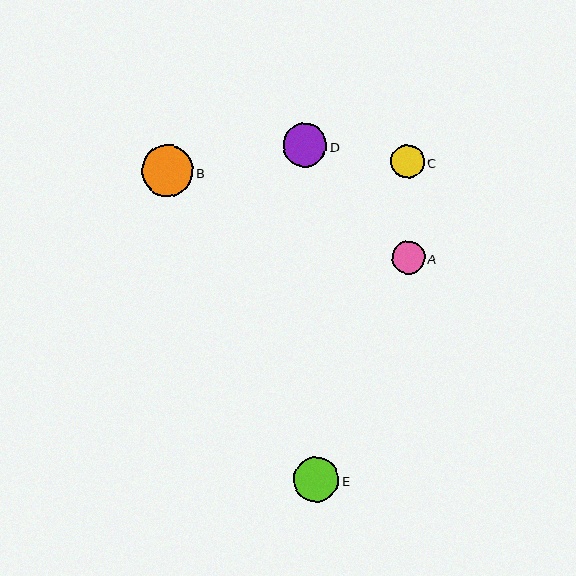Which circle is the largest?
Circle B is the largest with a size of approximately 51 pixels.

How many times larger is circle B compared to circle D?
Circle B is approximately 1.2 times the size of circle D.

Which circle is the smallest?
Circle A is the smallest with a size of approximately 33 pixels.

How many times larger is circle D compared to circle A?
Circle D is approximately 1.3 times the size of circle A.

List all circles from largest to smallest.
From largest to smallest: B, E, D, C, A.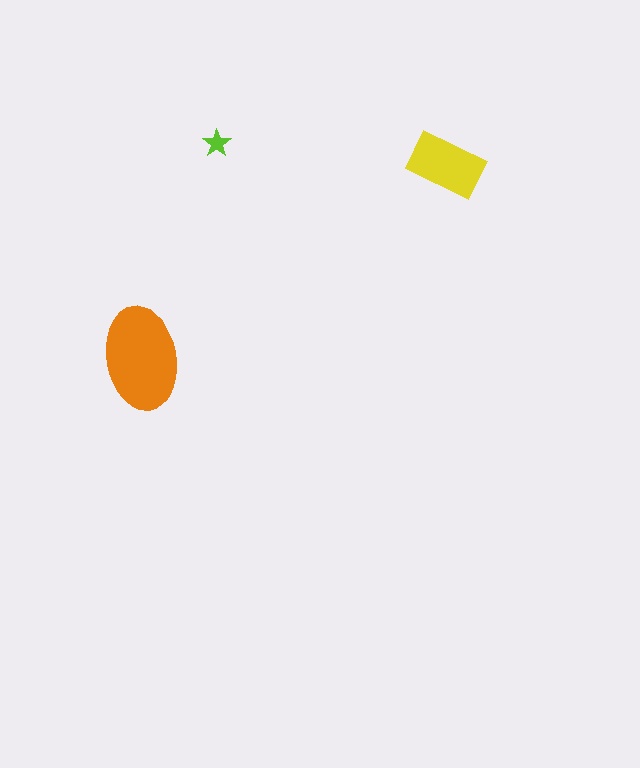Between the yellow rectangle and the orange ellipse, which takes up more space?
The orange ellipse.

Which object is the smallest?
The lime star.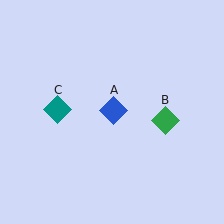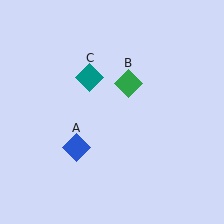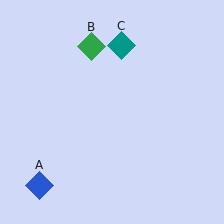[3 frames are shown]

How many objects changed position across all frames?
3 objects changed position: blue diamond (object A), green diamond (object B), teal diamond (object C).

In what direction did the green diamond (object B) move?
The green diamond (object B) moved up and to the left.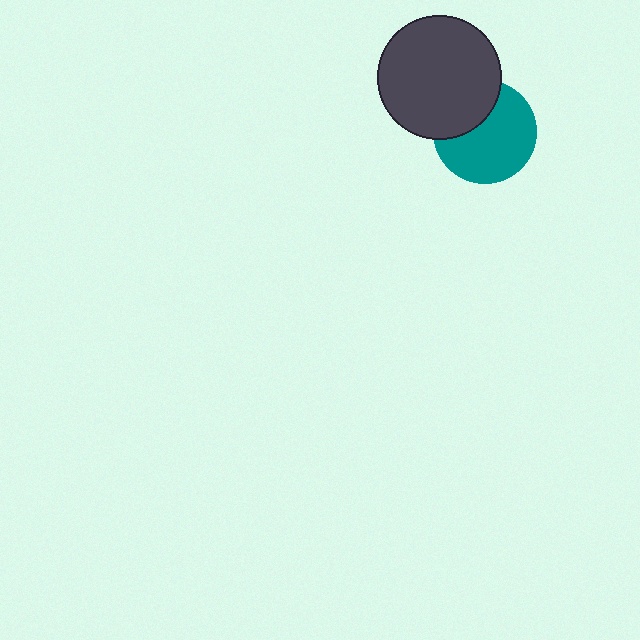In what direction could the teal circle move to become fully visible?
The teal circle could move toward the lower-right. That would shift it out from behind the dark gray circle entirely.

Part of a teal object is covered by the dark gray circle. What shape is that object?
It is a circle.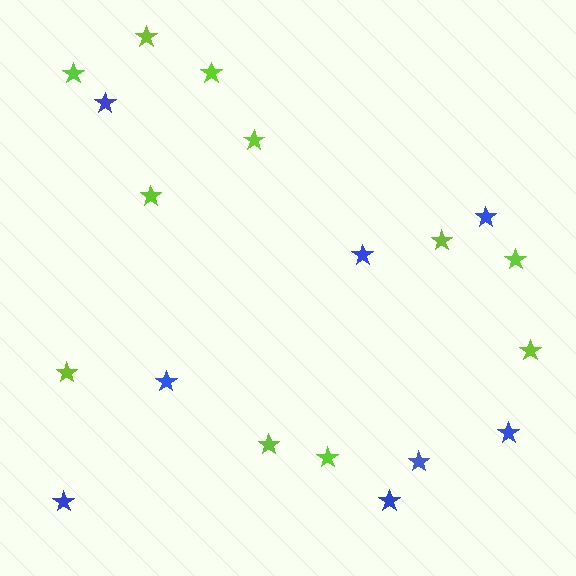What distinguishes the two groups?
There are 2 groups: one group of blue stars (8) and one group of lime stars (11).